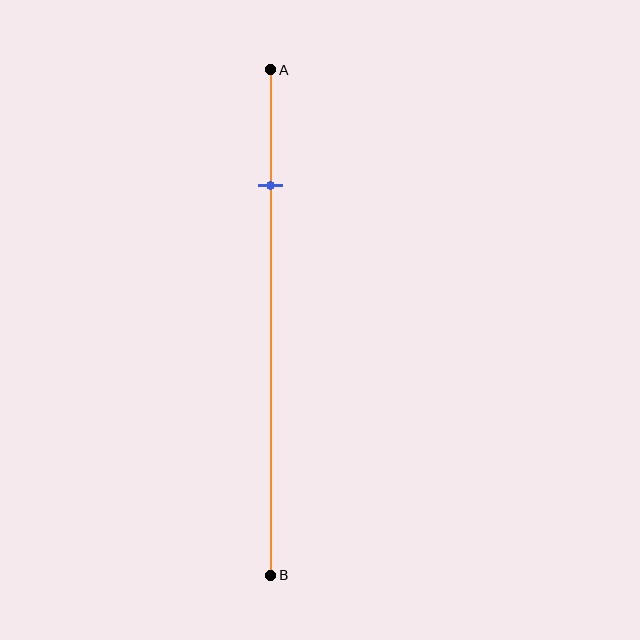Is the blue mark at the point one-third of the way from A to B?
No, the mark is at about 25% from A, not at the 33% one-third point.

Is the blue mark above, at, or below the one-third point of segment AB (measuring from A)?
The blue mark is above the one-third point of segment AB.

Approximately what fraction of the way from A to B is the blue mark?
The blue mark is approximately 25% of the way from A to B.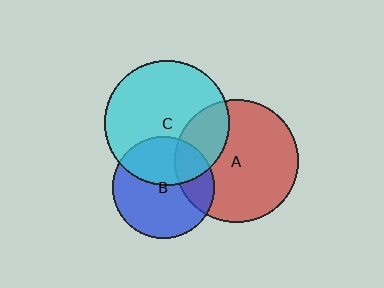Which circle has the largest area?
Circle C (cyan).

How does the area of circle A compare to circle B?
Approximately 1.5 times.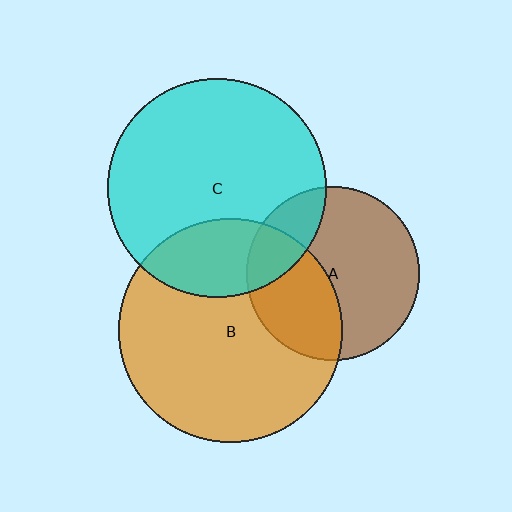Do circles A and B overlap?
Yes.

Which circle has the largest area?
Circle B (orange).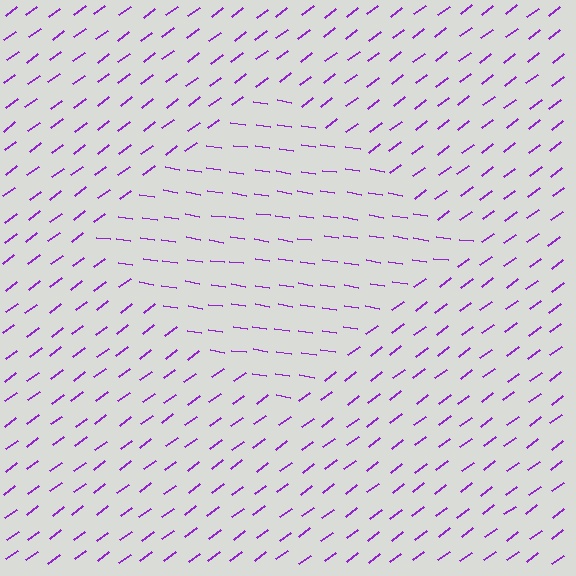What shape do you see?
I see a diamond.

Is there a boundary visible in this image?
Yes, there is a texture boundary formed by a change in line orientation.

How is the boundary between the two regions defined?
The boundary is defined purely by a change in line orientation (approximately 45 degrees difference). All lines are the same color and thickness.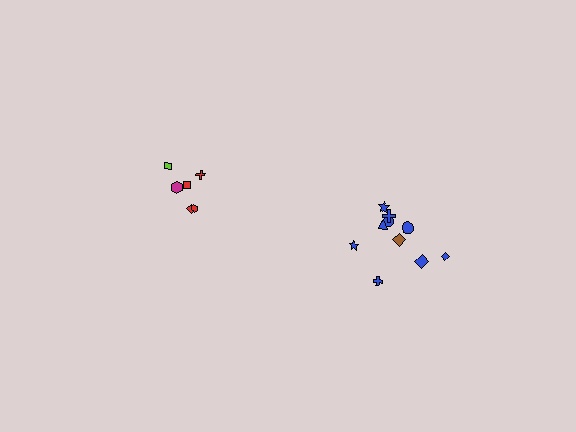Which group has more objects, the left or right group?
The right group.